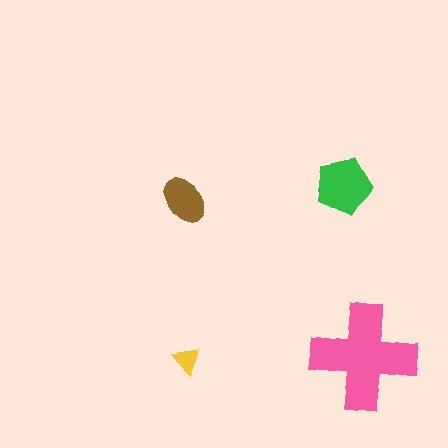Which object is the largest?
The pink cross.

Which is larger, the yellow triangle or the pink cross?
The pink cross.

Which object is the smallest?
The yellow triangle.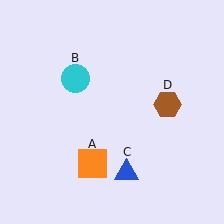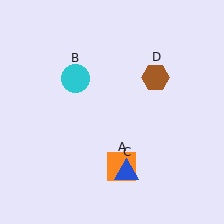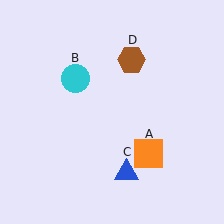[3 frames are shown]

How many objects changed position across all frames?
2 objects changed position: orange square (object A), brown hexagon (object D).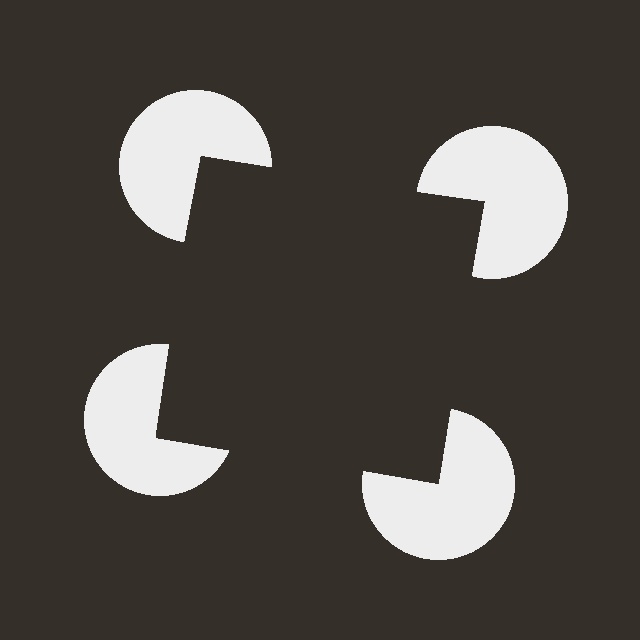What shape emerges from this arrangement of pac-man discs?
An illusory square — its edges are inferred from the aligned wedge cuts in the pac-man discs, not physically drawn.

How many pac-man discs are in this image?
There are 4 — one at each vertex of the illusory square.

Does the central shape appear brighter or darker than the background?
It typically appears slightly darker than the background, even though no actual brightness change is drawn.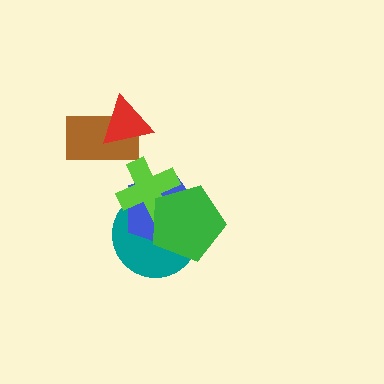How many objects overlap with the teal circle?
3 objects overlap with the teal circle.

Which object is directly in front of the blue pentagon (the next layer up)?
The lime cross is directly in front of the blue pentagon.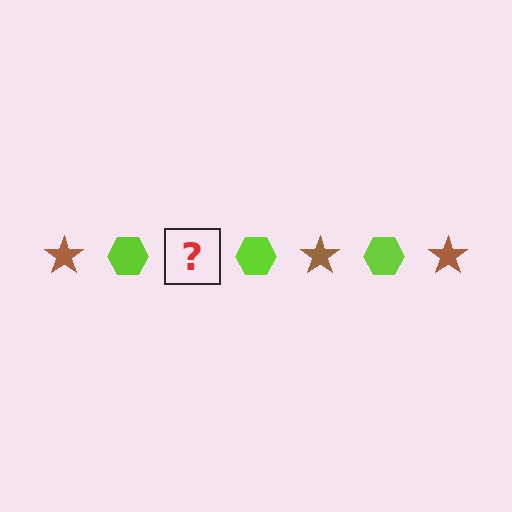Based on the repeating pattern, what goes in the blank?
The blank should be a brown star.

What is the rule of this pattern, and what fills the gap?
The rule is that the pattern alternates between brown star and lime hexagon. The gap should be filled with a brown star.